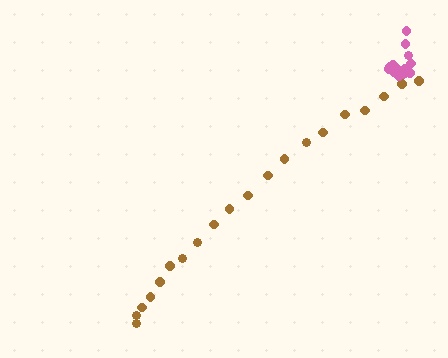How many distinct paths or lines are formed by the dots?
There are 2 distinct paths.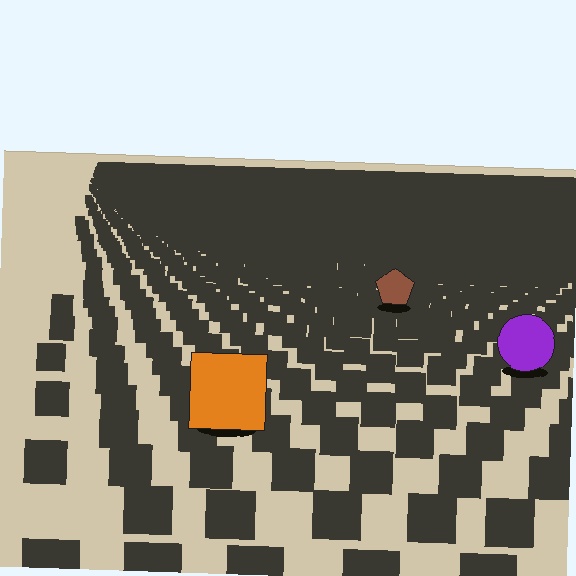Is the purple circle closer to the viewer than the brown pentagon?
Yes. The purple circle is closer — you can tell from the texture gradient: the ground texture is coarser near it.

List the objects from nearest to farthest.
From nearest to farthest: the orange square, the purple circle, the brown pentagon.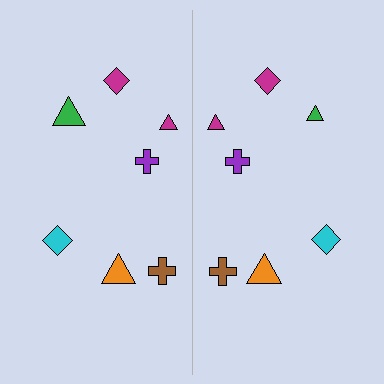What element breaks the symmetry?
The green triangle on the right side has a different size than its mirror counterpart.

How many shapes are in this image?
There are 14 shapes in this image.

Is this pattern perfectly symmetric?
No, the pattern is not perfectly symmetric. The green triangle on the right side has a different size than its mirror counterpart.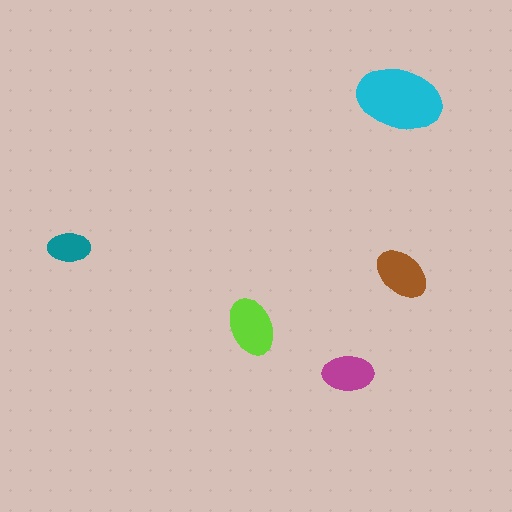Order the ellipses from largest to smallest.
the cyan one, the lime one, the brown one, the magenta one, the teal one.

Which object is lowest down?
The magenta ellipse is bottommost.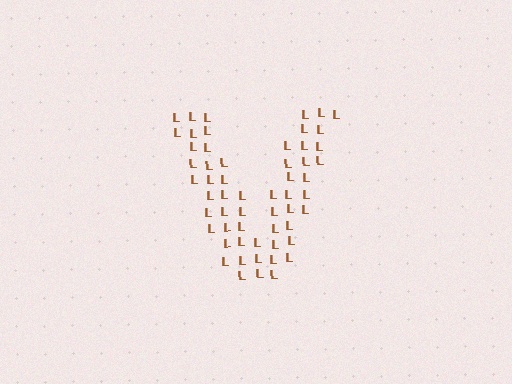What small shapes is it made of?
It is made of small letter L's.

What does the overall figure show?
The overall figure shows the letter V.